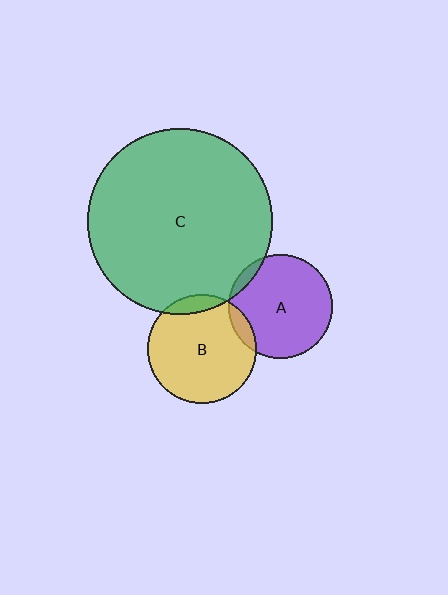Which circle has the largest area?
Circle C (green).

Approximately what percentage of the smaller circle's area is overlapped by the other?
Approximately 5%.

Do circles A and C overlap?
Yes.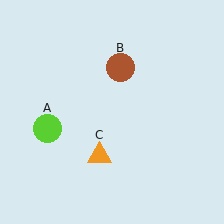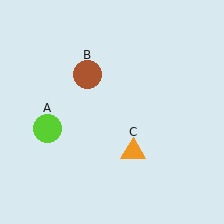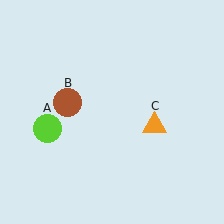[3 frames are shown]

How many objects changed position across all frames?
2 objects changed position: brown circle (object B), orange triangle (object C).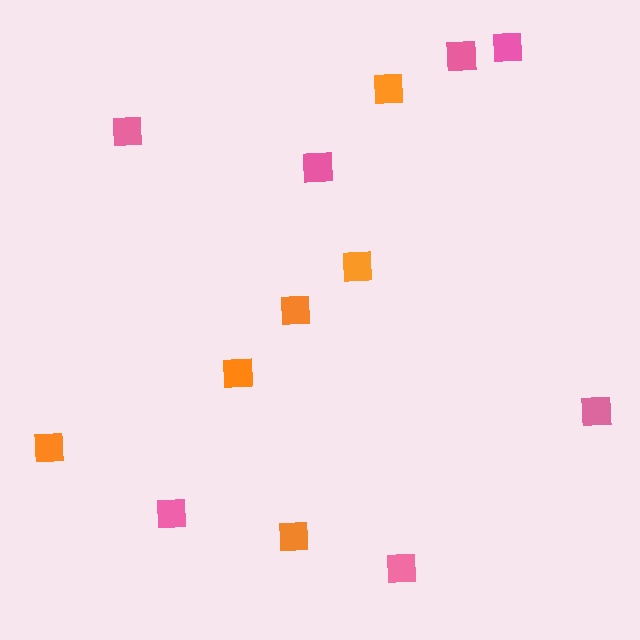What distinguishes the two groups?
There are 2 groups: one group of pink squares (7) and one group of orange squares (6).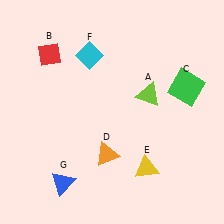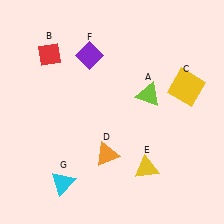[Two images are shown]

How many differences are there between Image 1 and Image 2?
There are 3 differences between the two images.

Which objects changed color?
C changed from green to yellow. F changed from cyan to purple. G changed from blue to cyan.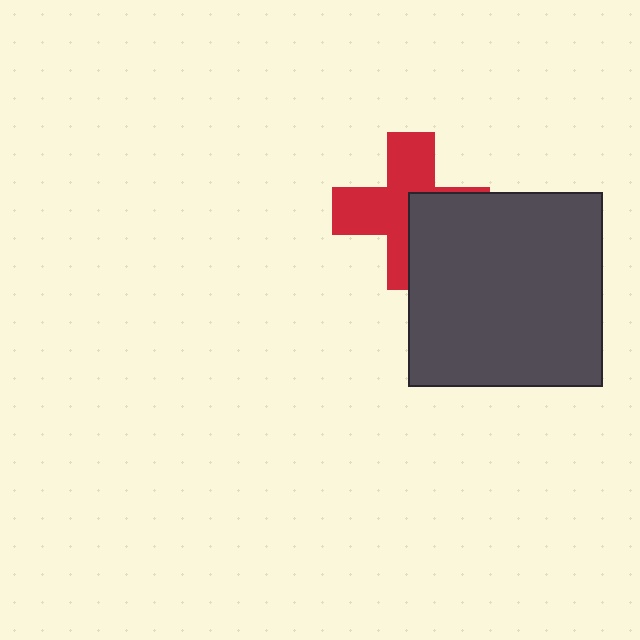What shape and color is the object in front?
The object in front is a dark gray square.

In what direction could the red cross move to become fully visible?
The red cross could move left. That would shift it out from behind the dark gray square entirely.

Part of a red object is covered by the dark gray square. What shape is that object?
It is a cross.